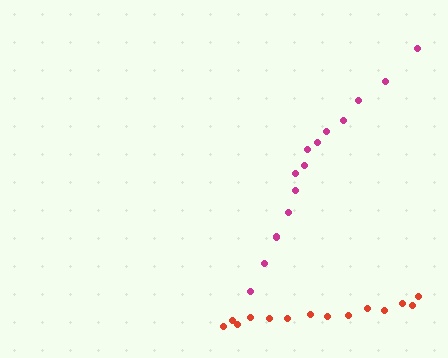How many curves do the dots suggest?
There are 2 distinct paths.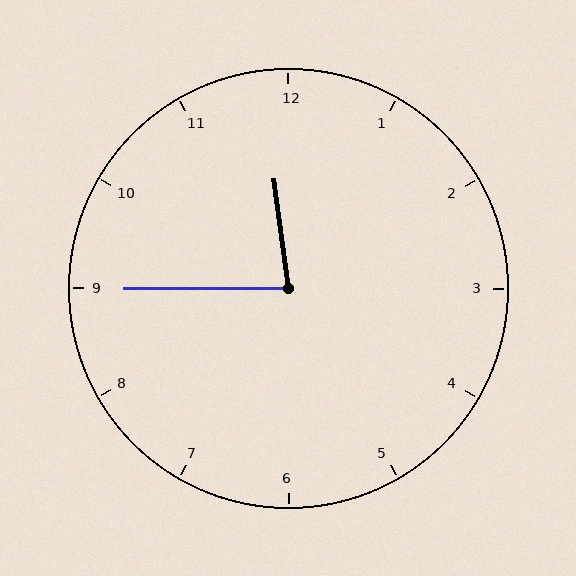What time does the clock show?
11:45.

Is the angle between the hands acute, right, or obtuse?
It is acute.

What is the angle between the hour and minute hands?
Approximately 82 degrees.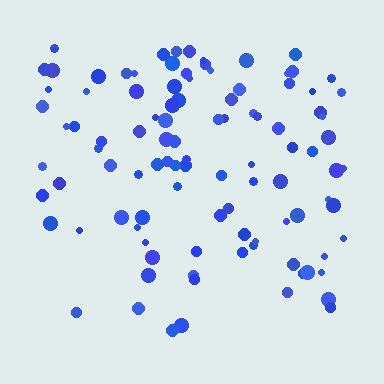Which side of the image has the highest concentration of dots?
The top.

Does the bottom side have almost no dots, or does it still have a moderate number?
Still a moderate number, just noticeably fewer than the top.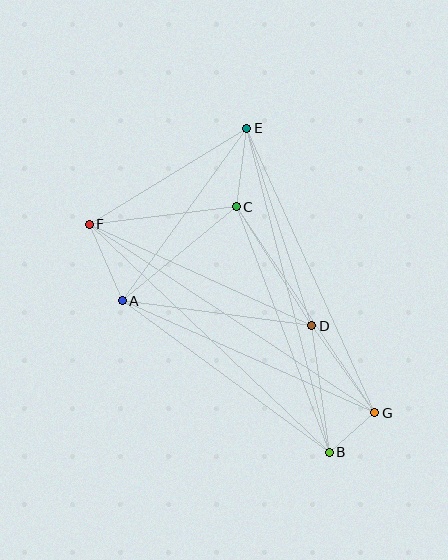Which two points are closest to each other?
Points B and G are closest to each other.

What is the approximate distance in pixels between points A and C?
The distance between A and C is approximately 148 pixels.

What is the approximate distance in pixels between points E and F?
The distance between E and F is approximately 185 pixels.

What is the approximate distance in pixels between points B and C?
The distance between B and C is approximately 263 pixels.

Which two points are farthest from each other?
Points F and G are farthest from each other.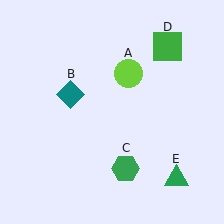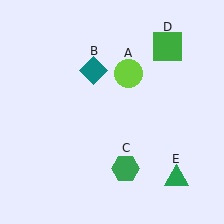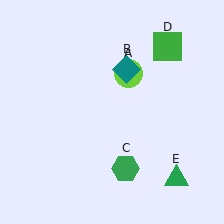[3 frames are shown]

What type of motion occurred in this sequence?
The teal diamond (object B) rotated clockwise around the center of the scene.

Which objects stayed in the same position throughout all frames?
Lime circle (object A) and green hexagon (object C) and green square (object D) and green triangle (object E) remained stationary.